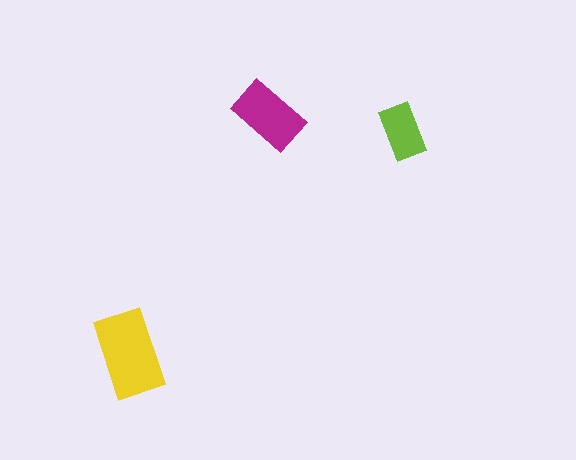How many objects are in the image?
There are 3 objects in the image.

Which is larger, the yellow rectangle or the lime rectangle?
The yellow one.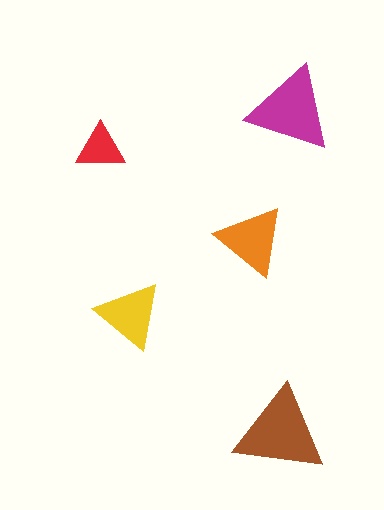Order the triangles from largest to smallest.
the brown one, the magenta one, the orange one, the yellow one, the red one.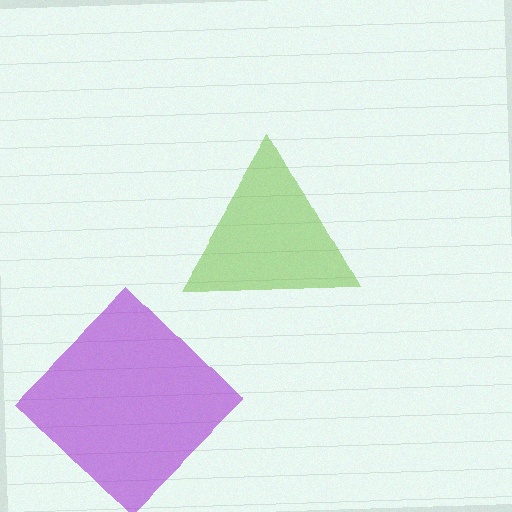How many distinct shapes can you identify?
There are 2 distinct shapes: a purple diamond, a lime triangle.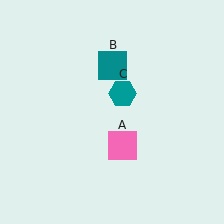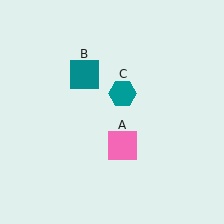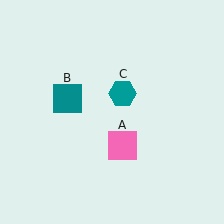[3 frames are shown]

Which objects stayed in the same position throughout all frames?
Pink square (object A) and teal hexagon (object C) remained stationary.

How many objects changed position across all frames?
1 object changed position: teal square (object B).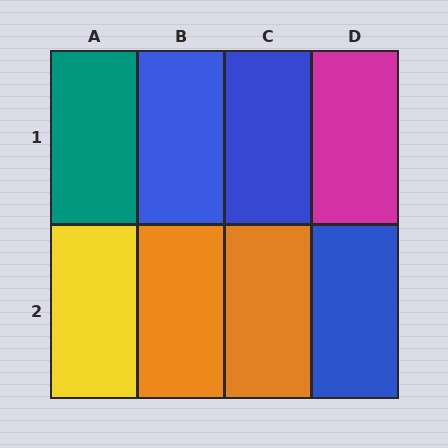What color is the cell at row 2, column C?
Orange.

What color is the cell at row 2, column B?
Orange.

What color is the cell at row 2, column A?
Yellow.